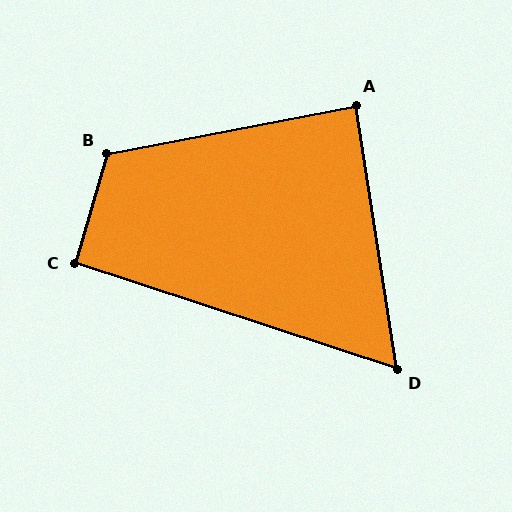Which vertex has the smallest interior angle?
D, at approximately 63 degrees.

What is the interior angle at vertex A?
Approximately 88 degrees (approximately right).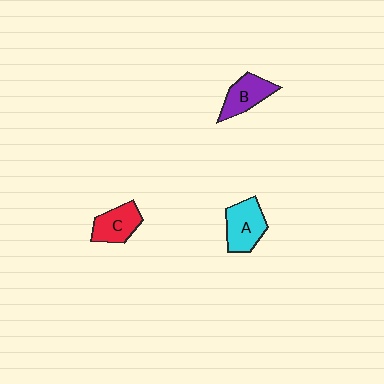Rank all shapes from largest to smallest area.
From largest to smallest: A (cyan), B (purple), C (red).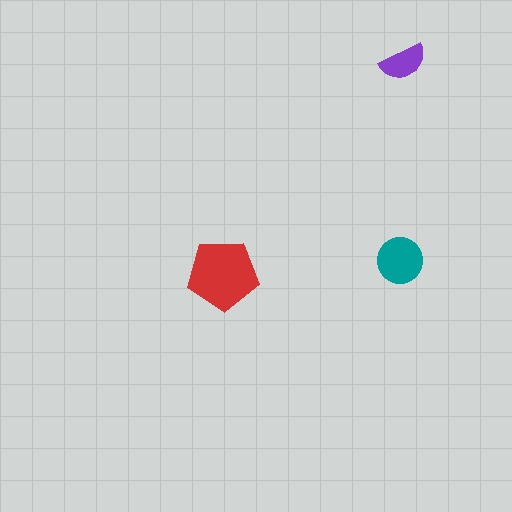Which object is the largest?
The red pentagon.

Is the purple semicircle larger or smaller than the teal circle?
Smaller.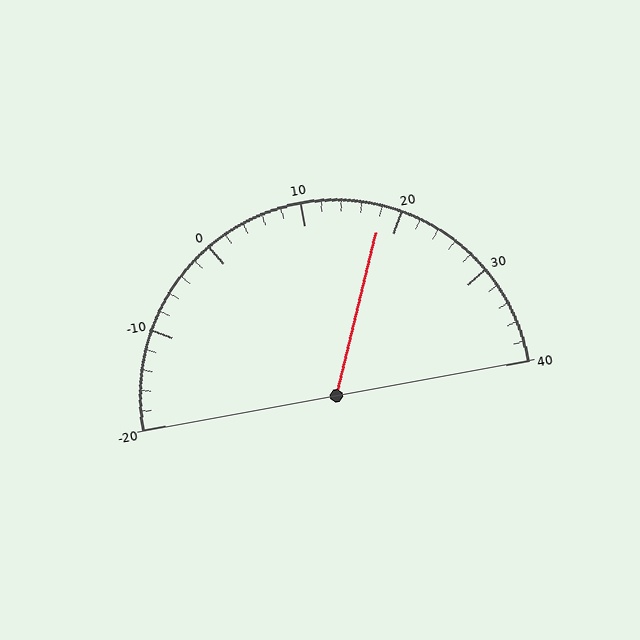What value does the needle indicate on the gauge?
The needle indicates approximately 18.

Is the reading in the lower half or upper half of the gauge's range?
The reading is in the upper half of the range (-20 to 40).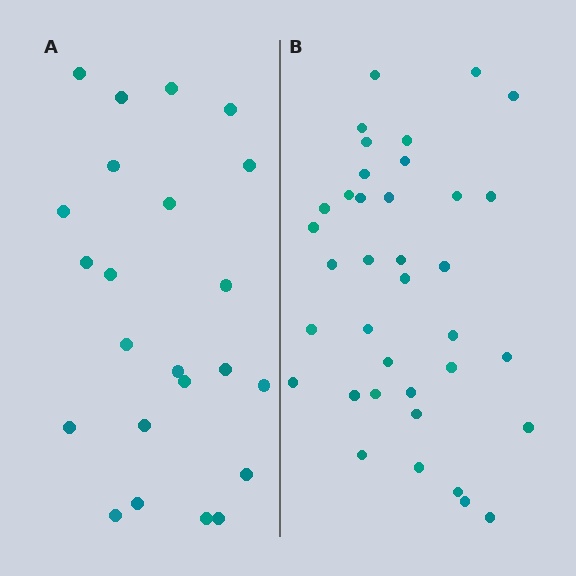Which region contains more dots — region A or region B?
Region B (the right region) has more dots.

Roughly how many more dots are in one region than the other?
Region B has approximately 15 more dots than region A.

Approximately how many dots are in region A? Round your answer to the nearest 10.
About 20 dots. (The exact count is 23, which rounds to 20.)